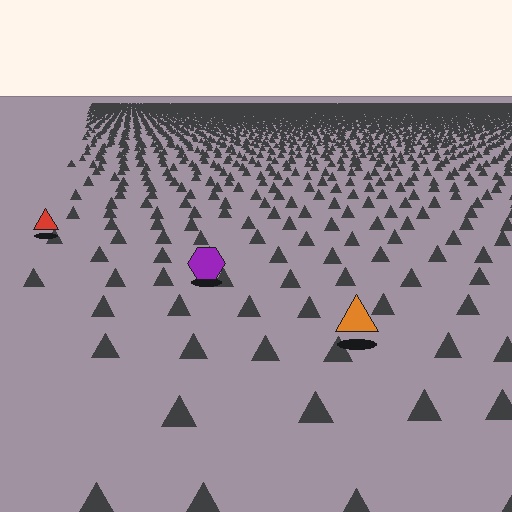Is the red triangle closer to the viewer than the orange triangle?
No. The orange triangle is closer — you can tell from the texture gradient: the ground texture is coarser near it.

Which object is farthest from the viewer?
The red triangle is farthest from the viewer. It appears smaller and the ground texture around it is denser.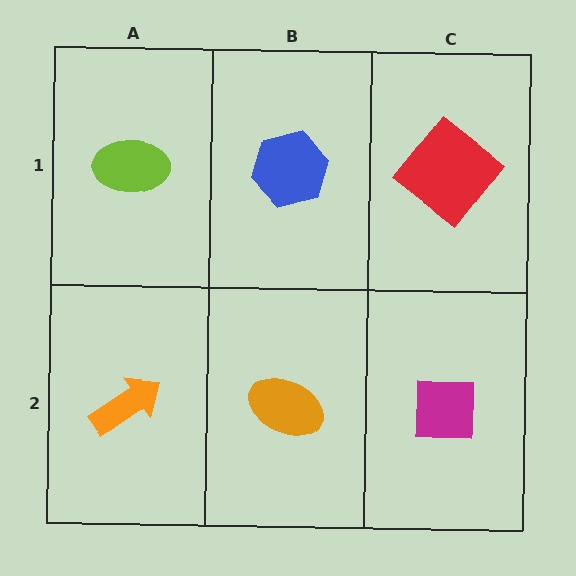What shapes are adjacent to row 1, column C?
A magenta square (row 2, column C), a blue hexagon (row 1, column B).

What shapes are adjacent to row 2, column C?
A red diamond (row 1, column C), an orange ellipse (row 2, column B).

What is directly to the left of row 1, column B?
A lime ellipse.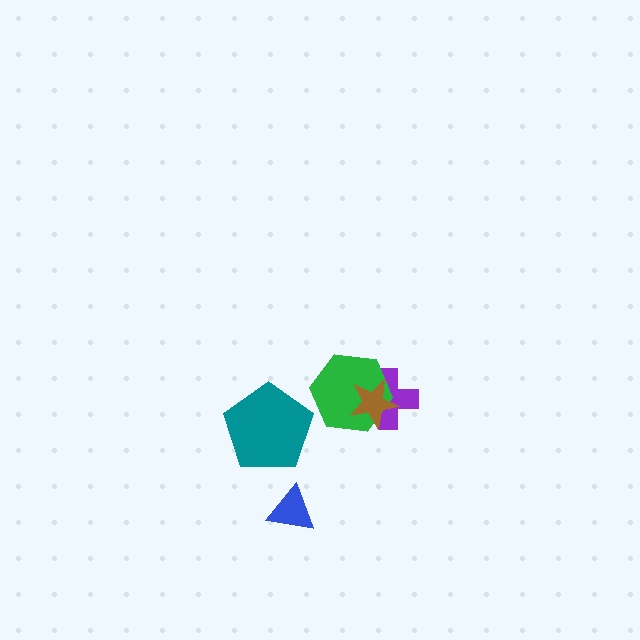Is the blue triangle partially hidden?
No, no other shape covers it.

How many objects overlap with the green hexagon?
2 objects overlap with the green hexagon.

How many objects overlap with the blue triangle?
0 objects overlap with the blue triangle.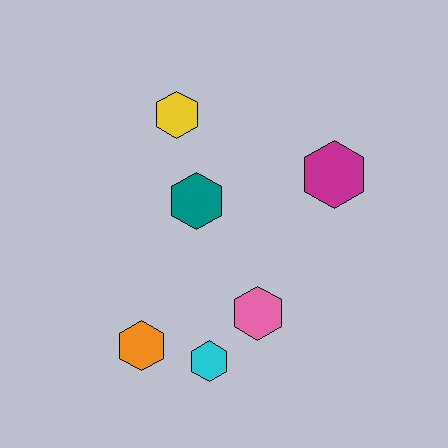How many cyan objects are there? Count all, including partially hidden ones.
There is 1 cyan object.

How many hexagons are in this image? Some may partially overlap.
There are 6 hexagons.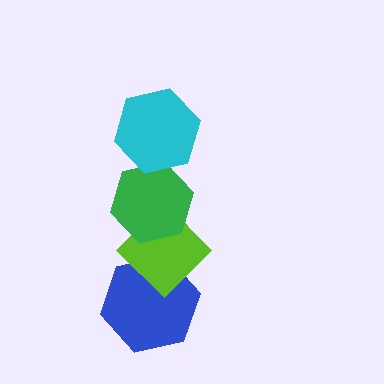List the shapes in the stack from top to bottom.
From top to bottom: the cyan hexagon, the green hexagon, the lime diamond, the blue hexagon.